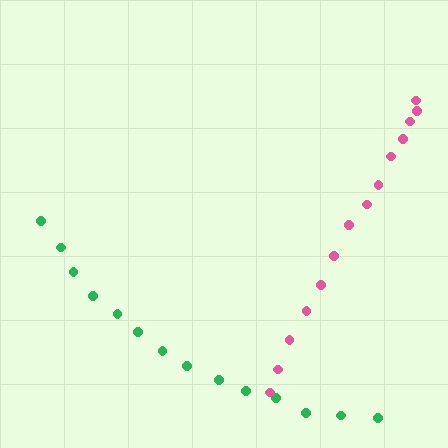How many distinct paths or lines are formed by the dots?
There are 2 distinct paths.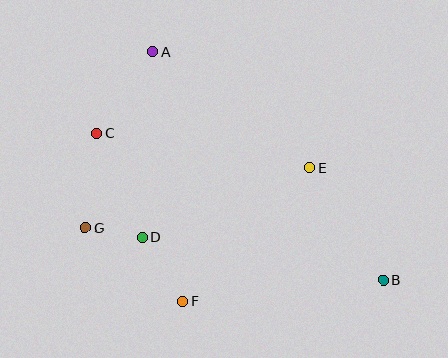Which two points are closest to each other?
Points D and G are closest to each other.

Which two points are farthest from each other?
Points A and B are farthest from each other.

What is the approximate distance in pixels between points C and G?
The distance between C and G is approximately 95 pixels.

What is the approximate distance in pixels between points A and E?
The distance between A and E is approximately 195 pixels.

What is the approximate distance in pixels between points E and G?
The distance between E and G is approximately 232 pixels.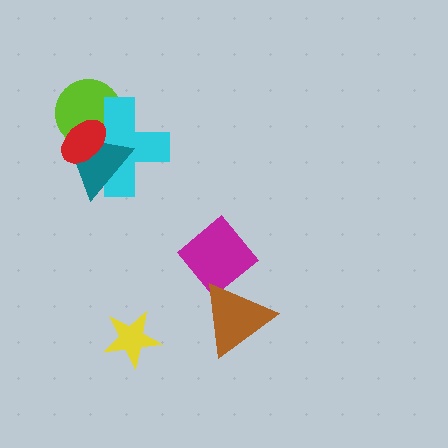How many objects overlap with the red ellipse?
3 objects overlap with the red ellipse.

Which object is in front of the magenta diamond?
The brown triangle is in front of the magenta diamond.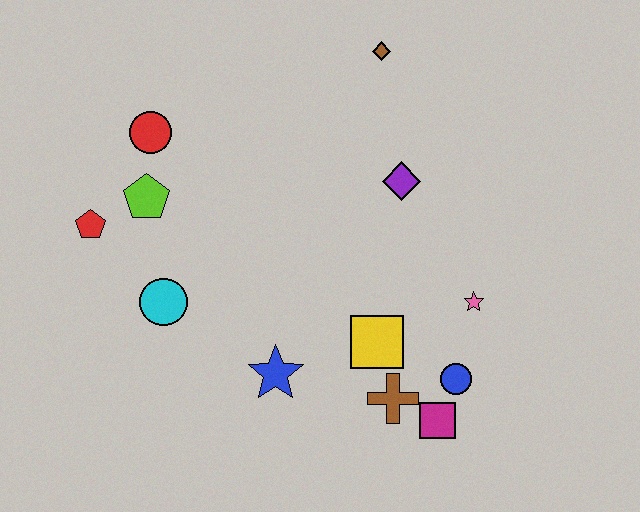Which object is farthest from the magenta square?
The red circle is farthest from the magenta square.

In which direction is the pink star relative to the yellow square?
The pink star is to the right of the yellow square.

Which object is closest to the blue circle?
The magenta square is closest to the blue circle.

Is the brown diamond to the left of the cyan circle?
No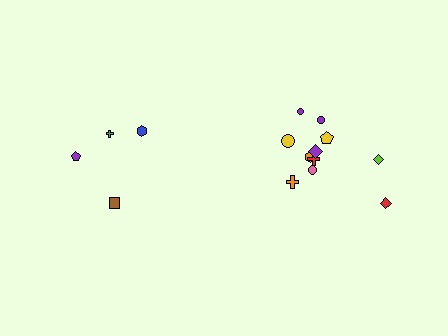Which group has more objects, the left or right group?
The right group.